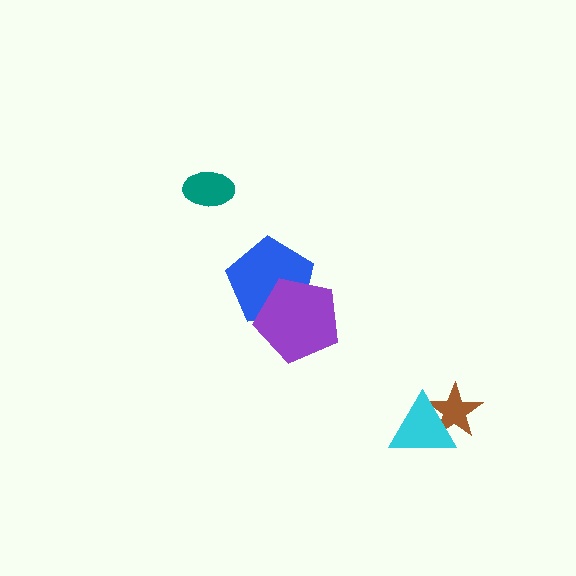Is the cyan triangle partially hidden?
No, no other shape covers it.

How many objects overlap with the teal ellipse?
0 objects overlap with the teal ellipse.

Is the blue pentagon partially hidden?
Yes, it is partially covered by another shape.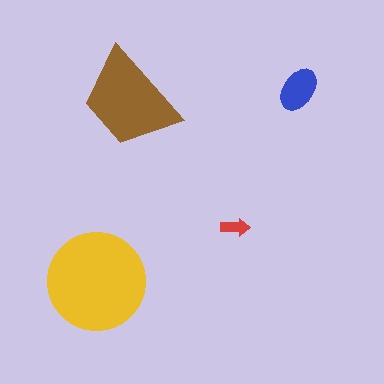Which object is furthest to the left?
The yellow circle is leftmost.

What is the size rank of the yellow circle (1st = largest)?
1st.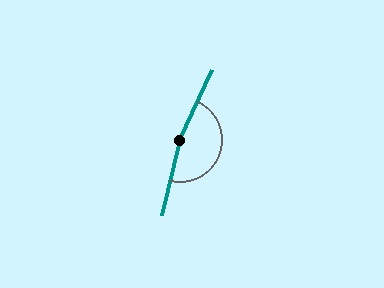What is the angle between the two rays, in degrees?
Approximately 169 degrees.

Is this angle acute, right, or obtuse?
It is obtuse.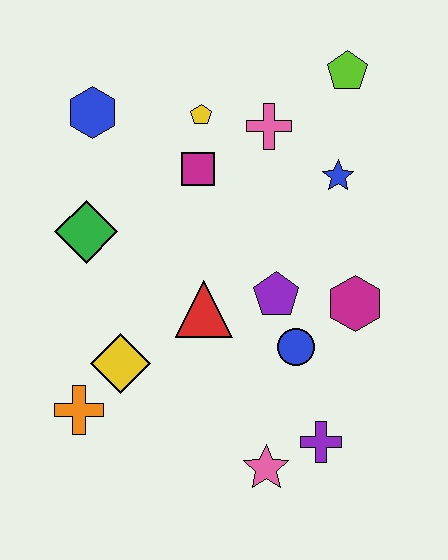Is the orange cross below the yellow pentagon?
Yes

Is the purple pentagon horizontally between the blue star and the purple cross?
No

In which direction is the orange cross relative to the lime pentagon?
The orange cross is below the lime pentagon.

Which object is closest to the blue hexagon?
The yellow pentagon is closest to the blue hexagon.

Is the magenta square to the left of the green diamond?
No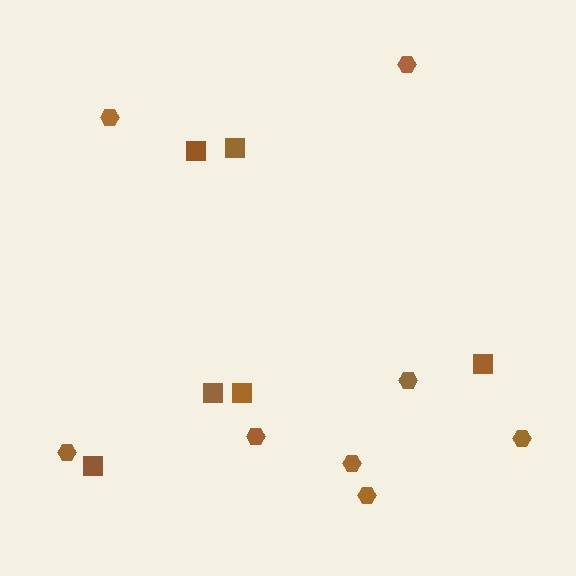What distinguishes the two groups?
There are 2 groups: one group of hexagons (8) and one group of squares (6).